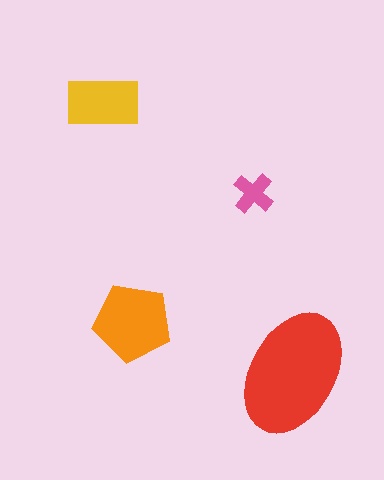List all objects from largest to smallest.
The red ellipse, the orange pentagon, the yellow rectangle, the pink cross.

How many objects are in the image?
There are 4 objects in the image.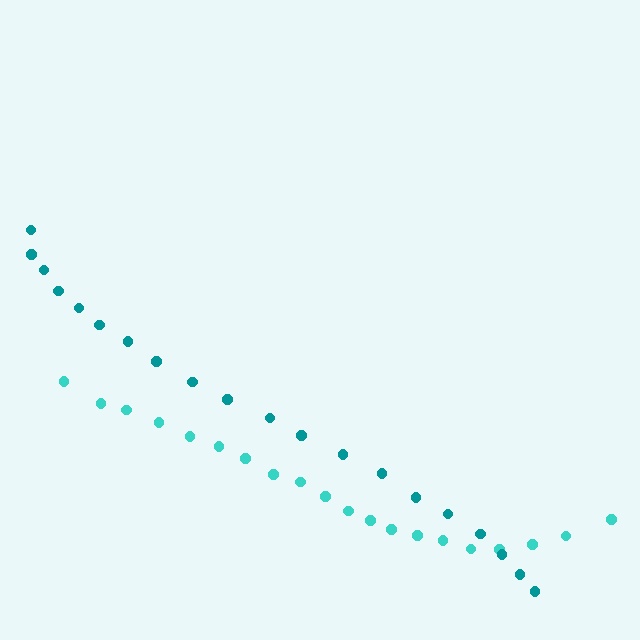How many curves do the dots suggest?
There are 2 distinct paths.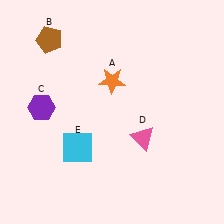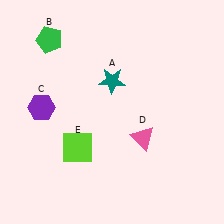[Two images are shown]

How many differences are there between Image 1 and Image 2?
There are 3 differences between the two images.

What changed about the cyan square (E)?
In Image 1, E is cyan. In Image 2, it changed to lime.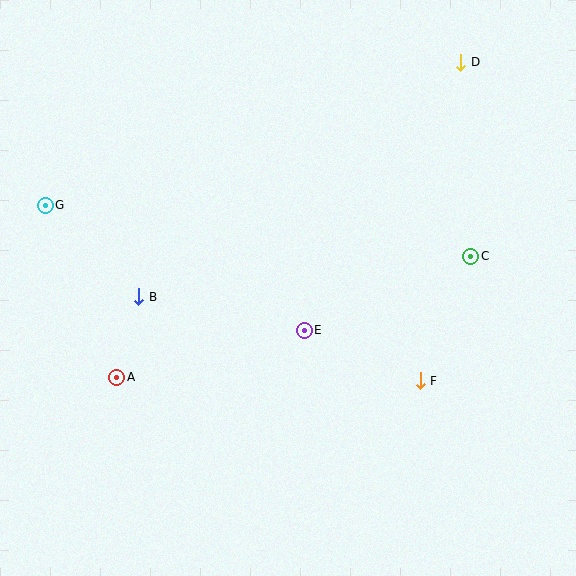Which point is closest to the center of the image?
Point E at (304, 330) is closest to the center.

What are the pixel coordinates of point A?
Point A is at (117, 377).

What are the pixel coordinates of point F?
Point F is at (420, 381).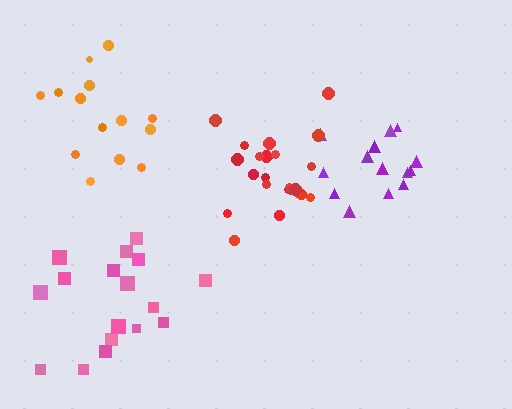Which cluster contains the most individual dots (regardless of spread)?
Red (25).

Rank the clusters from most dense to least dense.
red, purple, orange, pink.